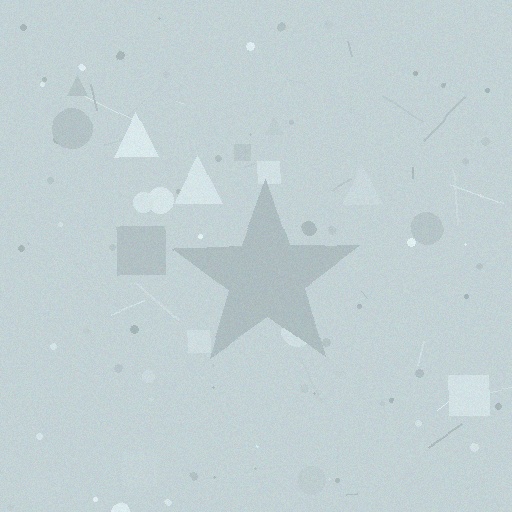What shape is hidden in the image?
A star is hidden in the image.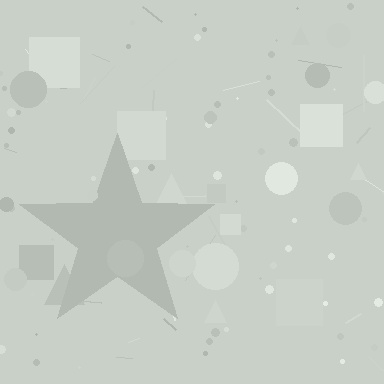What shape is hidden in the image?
A star is hidden in the image.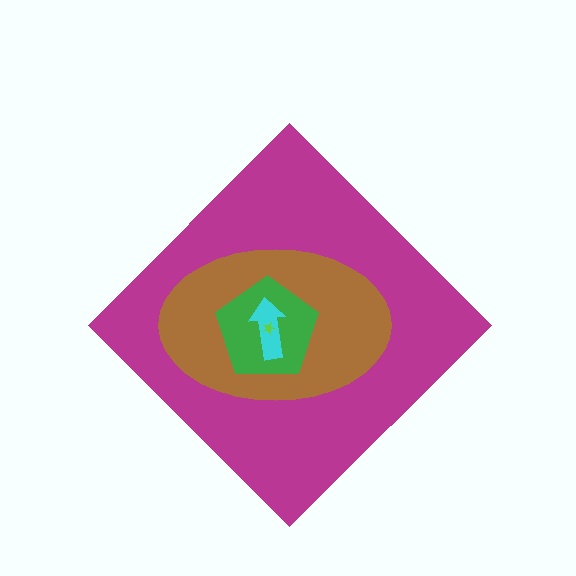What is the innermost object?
The lime star.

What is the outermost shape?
The magenta diamond.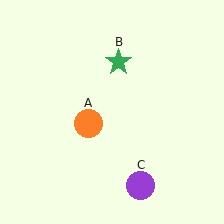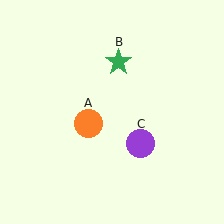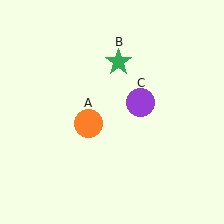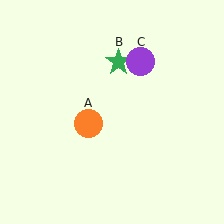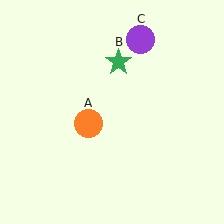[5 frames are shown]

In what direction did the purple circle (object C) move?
The purple circle (object C) moved up.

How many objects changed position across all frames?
1 object changed position: purple circle (object C).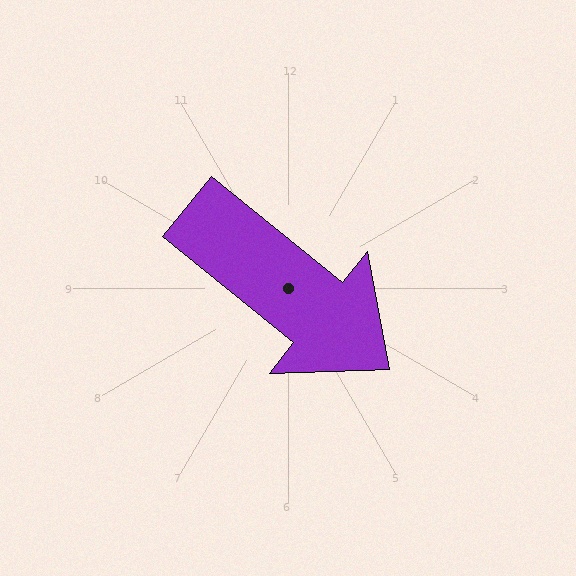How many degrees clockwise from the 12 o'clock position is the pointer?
Approximately 129 degrees.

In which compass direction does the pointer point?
Southeast.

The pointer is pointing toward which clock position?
Roughly 4 o'clock.